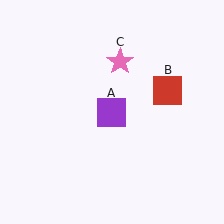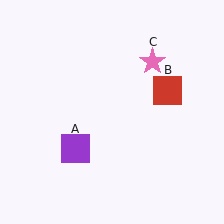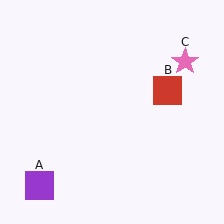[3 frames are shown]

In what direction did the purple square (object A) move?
The purple square (object A) moved down and to the left.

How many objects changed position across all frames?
2 objects changed position: purple square (object A), pink star (object C).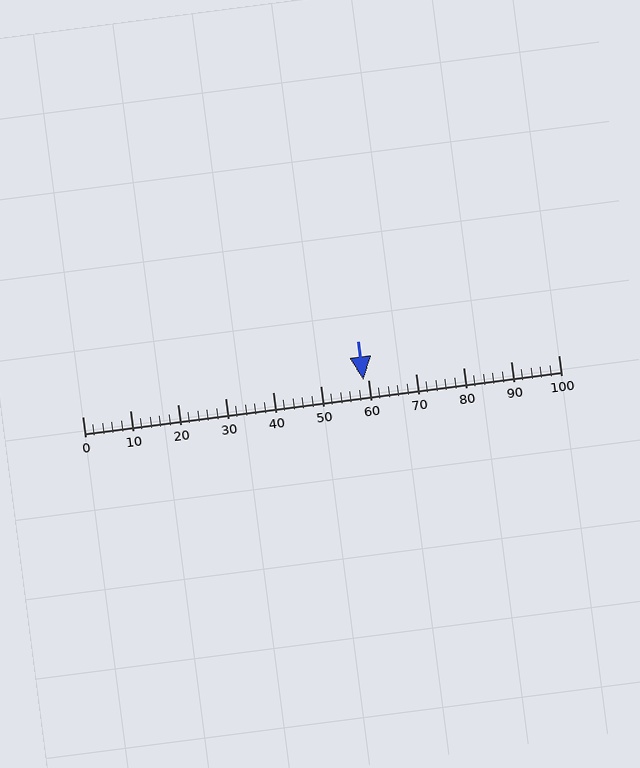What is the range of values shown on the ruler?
The ruler shows values from 0 to 100.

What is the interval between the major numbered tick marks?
The major tick marks are spaced 10 units apart.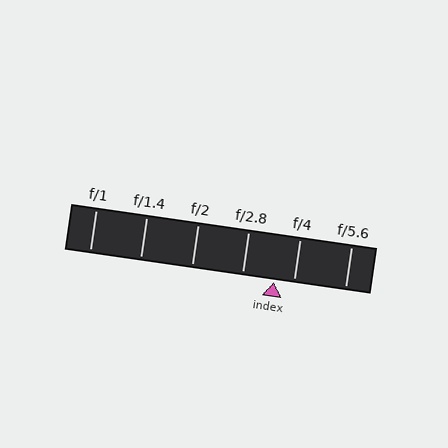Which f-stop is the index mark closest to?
The index mark is closest to f/4.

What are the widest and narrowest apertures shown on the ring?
The widest aperture shown is f/1 and the narrowest is f/5.6.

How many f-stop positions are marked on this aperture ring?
There are 6 f-stop positions marked.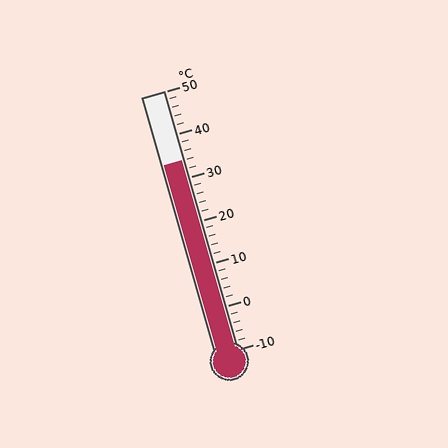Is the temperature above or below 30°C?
The temperature is above 30°C.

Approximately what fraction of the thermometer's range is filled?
The thermometer is filled to approximately 75% of its range.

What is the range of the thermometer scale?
The thermometer scale ranges from -10°C to 50°C.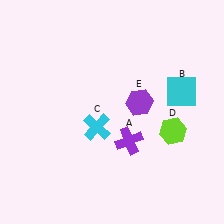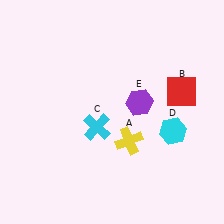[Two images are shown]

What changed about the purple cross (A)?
In Image 1, A is purple. In Image 2, it changed to yellow.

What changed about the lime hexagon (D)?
In Image 1, D is lime. In Image 2, it changed to cyan.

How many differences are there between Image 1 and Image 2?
There are 3 differences between the two images.